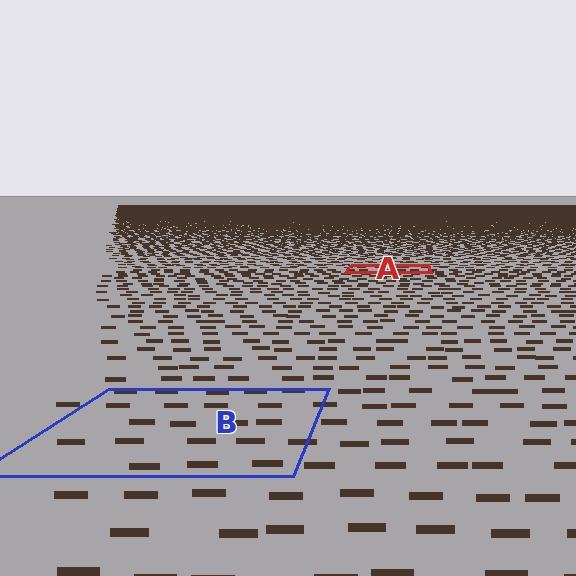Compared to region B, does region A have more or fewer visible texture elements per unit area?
Region A has more texture elements per unit area — they are packed more densely because it is farther away.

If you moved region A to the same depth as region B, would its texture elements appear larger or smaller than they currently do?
They would appear larger. At a closer depth, the same texture elements are projected at a bigger on-screen size.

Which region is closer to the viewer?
Region B is closer. The texture elements there are larger and more spread out.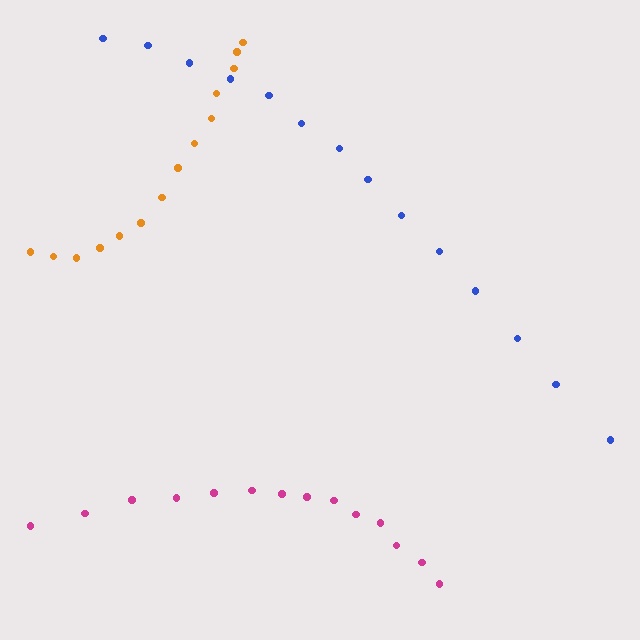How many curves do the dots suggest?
There are 3 distinct paths.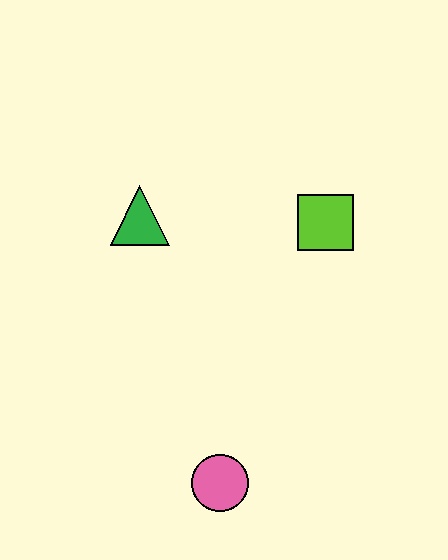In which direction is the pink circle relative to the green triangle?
The pink circle is below the green triangle.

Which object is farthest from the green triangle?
The pink circle is farthest from the green triangle.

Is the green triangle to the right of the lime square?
No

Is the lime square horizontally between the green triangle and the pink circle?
No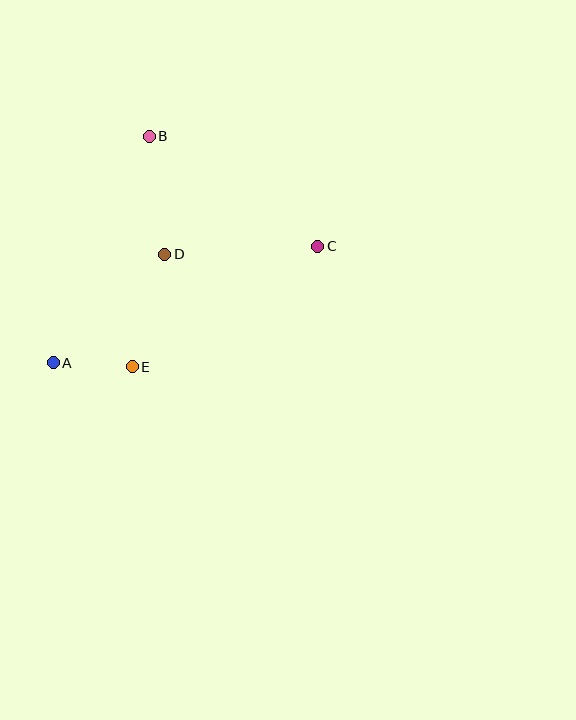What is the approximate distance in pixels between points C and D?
The distance between C and D is approximately 153 pixels.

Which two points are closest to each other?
Points A and E are closest to each other.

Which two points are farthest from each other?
Points A and C are farthest from each other.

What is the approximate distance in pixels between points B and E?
The distance between B and E is approximately 231 pixels.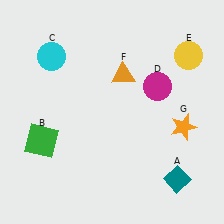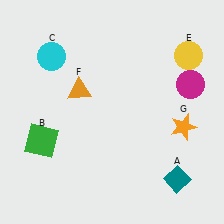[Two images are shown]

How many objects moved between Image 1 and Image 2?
2 objects moved between the two images.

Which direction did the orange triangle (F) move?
The orange triangle (F) moved left.